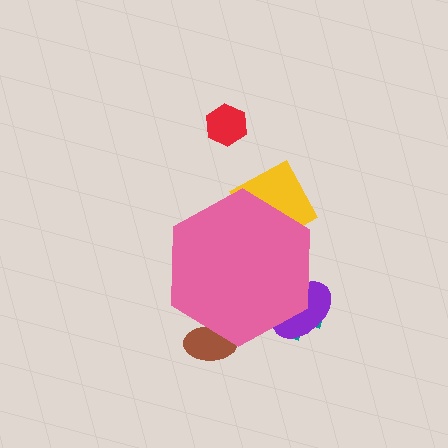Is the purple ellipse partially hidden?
Yes, the purple ellipse is partially hidden behind the pink hexagon.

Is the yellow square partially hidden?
Yes, the yellow square is partially hidden behind the pink hexagon.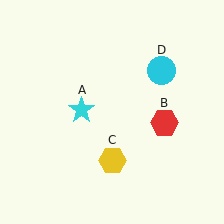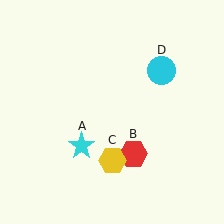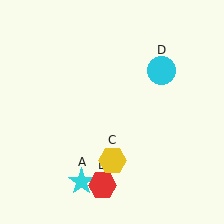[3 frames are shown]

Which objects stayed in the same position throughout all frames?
Yellow hexagon (object C) and cyan circle (object D) remained stationary.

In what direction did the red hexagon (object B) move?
The red hexagon (object B) moved down and to the left.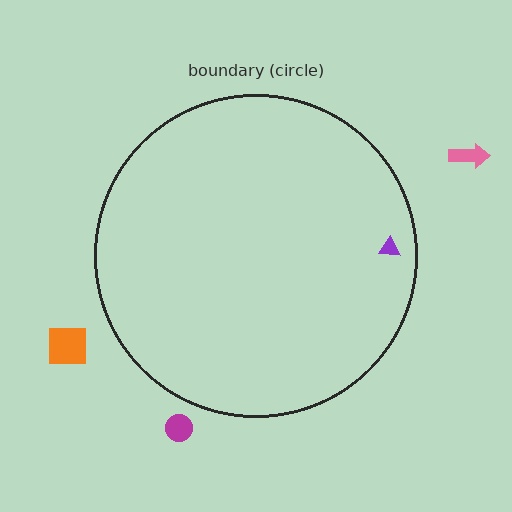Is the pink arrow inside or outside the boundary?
Outside.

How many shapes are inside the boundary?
1 inside, 3 outside.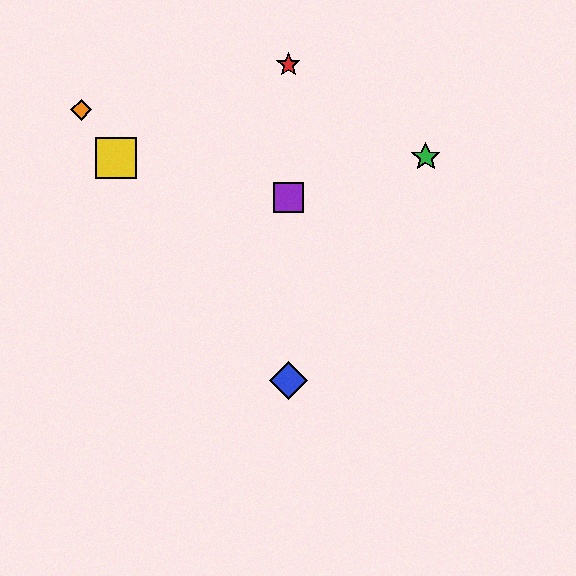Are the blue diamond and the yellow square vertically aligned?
No, the blue diamond is at x≈288 and the yellow square is at x≈116.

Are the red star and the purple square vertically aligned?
Yes, both are at x≈288.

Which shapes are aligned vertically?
The red star, the blue diamond, the purple square are aligned vertically.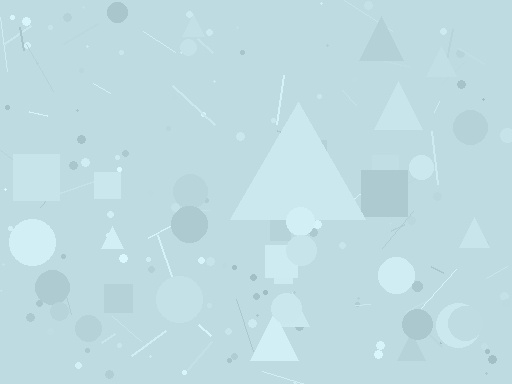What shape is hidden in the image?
A triangle is hidden in the image.